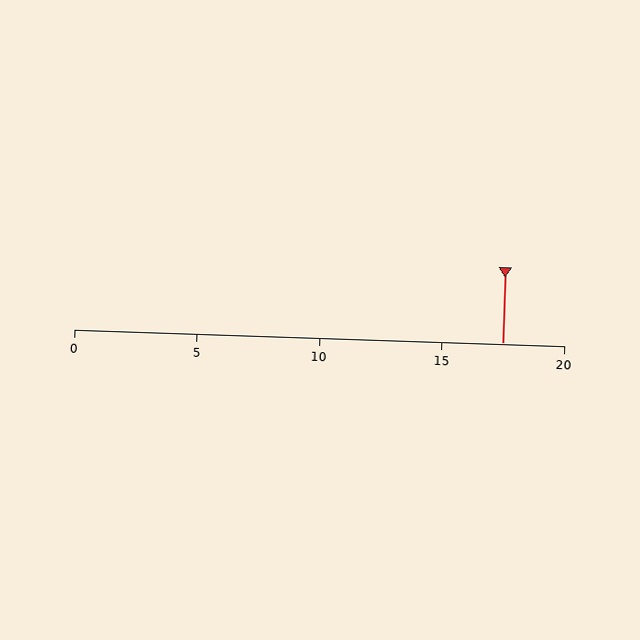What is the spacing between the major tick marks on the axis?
The major ticks are spaced 5 apart.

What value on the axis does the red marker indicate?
The marker indicates approximately 17.5.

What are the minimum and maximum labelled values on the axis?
The axis runs from 0 to 20.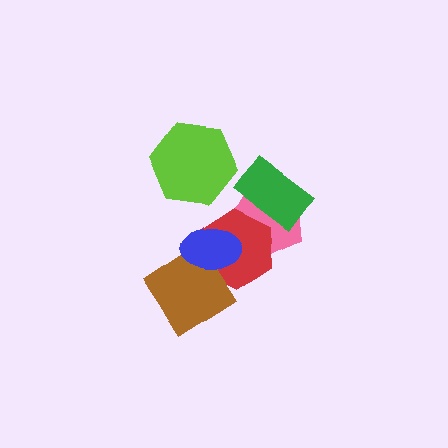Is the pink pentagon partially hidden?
Yes, it is partially covered by another shape.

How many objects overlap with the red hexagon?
3 objects overlap with the red hexagon.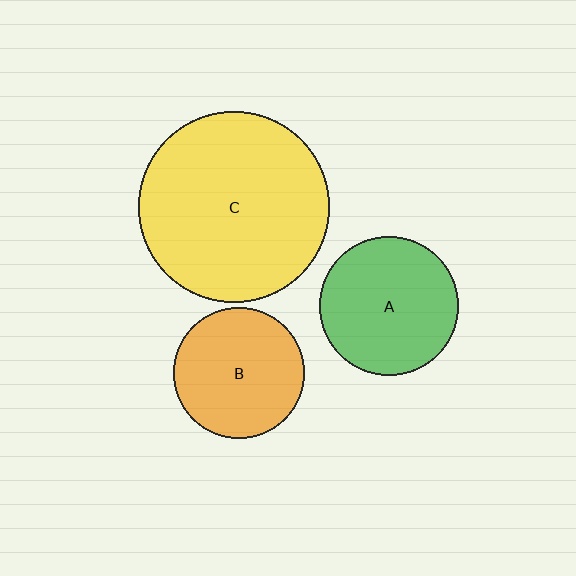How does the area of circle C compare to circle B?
Approximately 2.1 times.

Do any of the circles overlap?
No, none of the circles overlap.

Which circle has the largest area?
Circle C (yellow).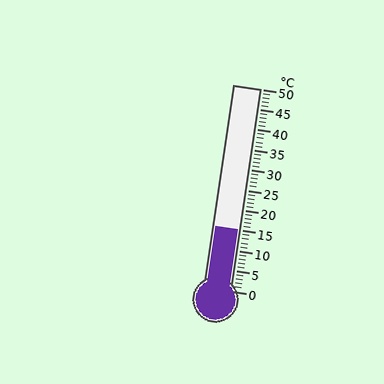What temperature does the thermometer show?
The thermometer shows approximately 15°C.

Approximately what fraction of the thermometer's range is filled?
The thermometer is filled to approximately 30% of its range.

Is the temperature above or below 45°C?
The temperature is below 45°C.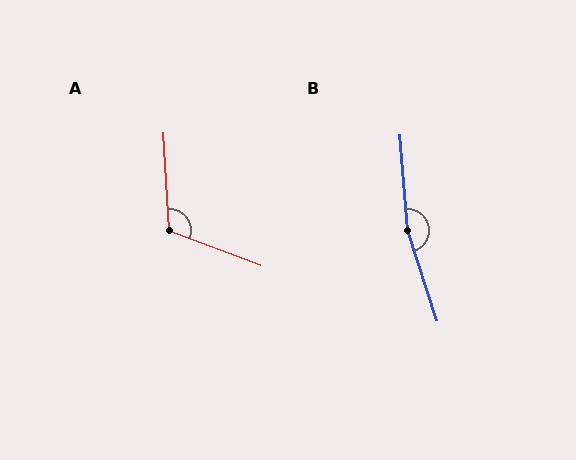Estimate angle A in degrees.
Approximately 114 degrees.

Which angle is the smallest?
A, at approximately 114 degrees.